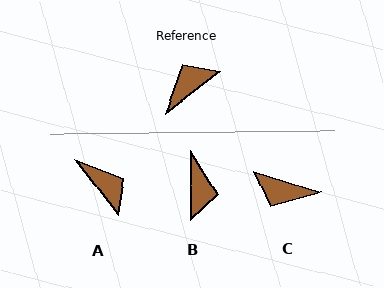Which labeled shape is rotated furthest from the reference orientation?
B, about 128 degrees away.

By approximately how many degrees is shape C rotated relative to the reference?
Approximately 125 degrees counter-clockwise.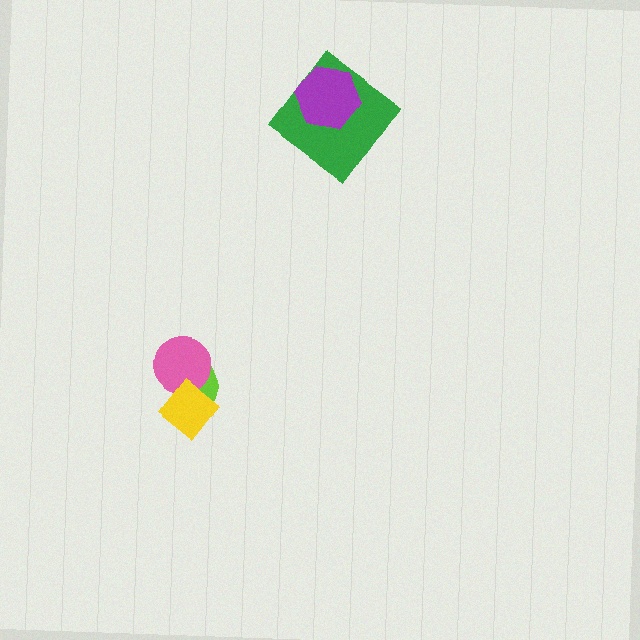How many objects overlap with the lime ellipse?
2 objects overlap with the lime ellipse.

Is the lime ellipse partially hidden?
Yes, it is partially covered by another shape.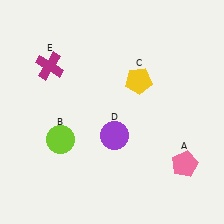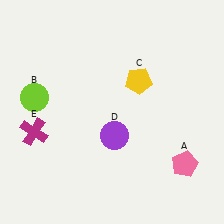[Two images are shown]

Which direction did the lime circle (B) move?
The lime circle (B) moved up.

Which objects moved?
The objects that moved are: the lime circle (B), the magenta cross (E).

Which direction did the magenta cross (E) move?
The magenta cross (E) moved down.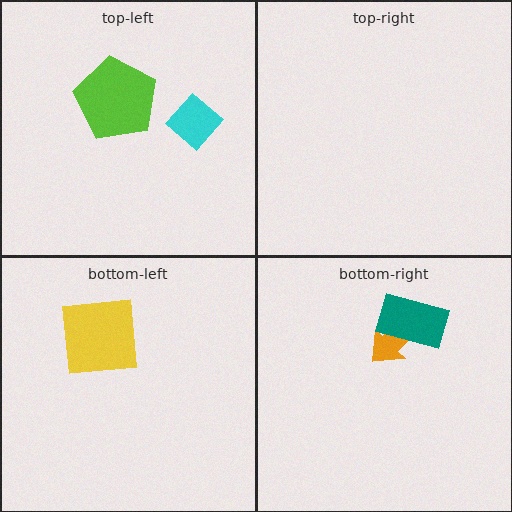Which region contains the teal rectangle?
The bottom-right region.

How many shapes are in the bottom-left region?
1.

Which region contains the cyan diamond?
The top-left region.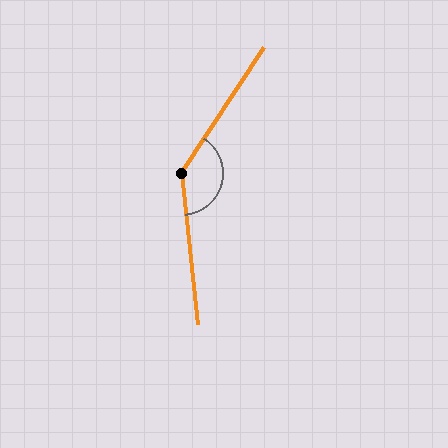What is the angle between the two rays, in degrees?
Approximately 140 degrees.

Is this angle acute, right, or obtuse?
It is obtuse.